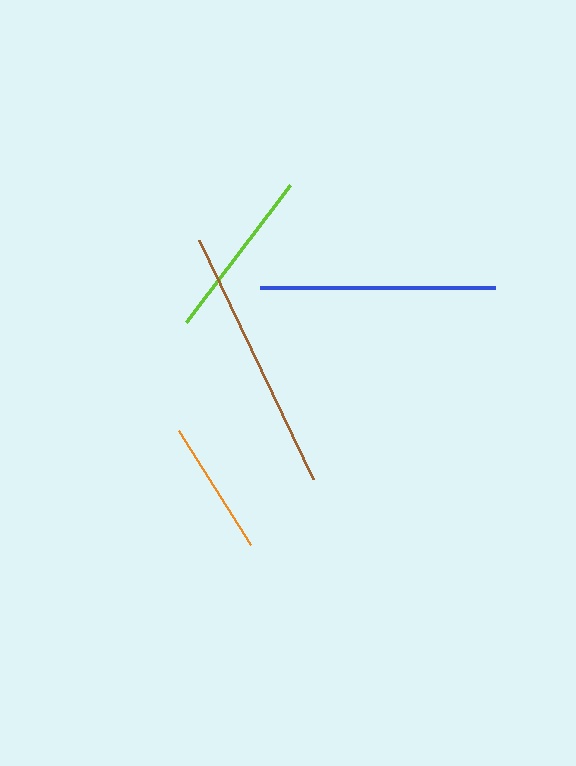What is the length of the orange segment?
The orange segment is approximately 134 pixels long.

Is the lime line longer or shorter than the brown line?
The brown line is longer than the lime line.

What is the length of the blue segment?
The blue segment is approximately 235 pixels long.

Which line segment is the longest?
The brown line is the longest at approximately 265 pixels.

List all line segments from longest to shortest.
From longest to shortest: brown, blue, lime, orange.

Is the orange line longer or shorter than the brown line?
The brown line is longer than the orange line.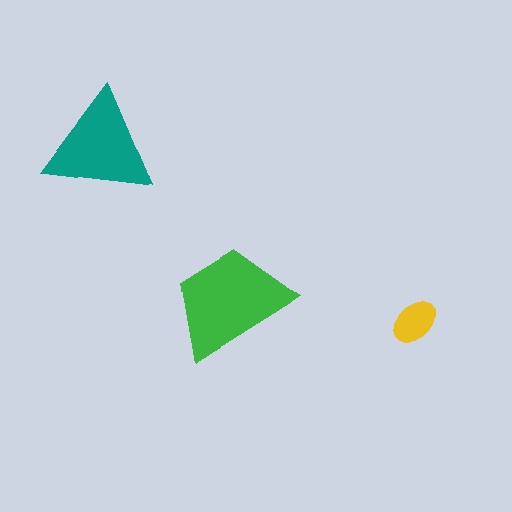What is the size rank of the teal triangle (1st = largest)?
2nd.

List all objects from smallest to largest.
The yellow ellipse, the teal triangle, the green trapezoid.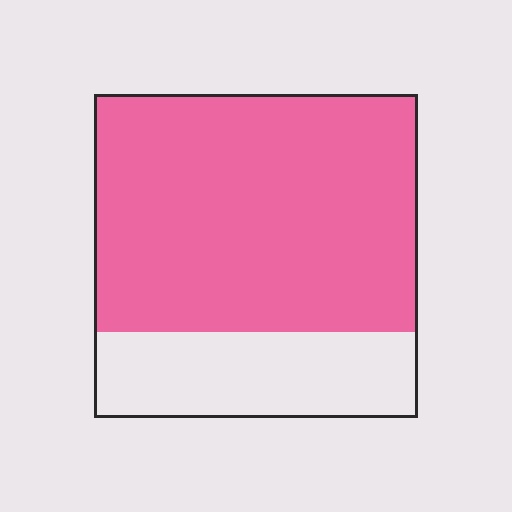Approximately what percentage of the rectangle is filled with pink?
Approximately 75%.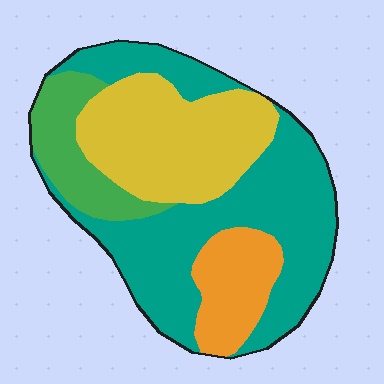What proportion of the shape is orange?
Orange covers 13% of the shape.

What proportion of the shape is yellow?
Yellow covers 28% of the shape.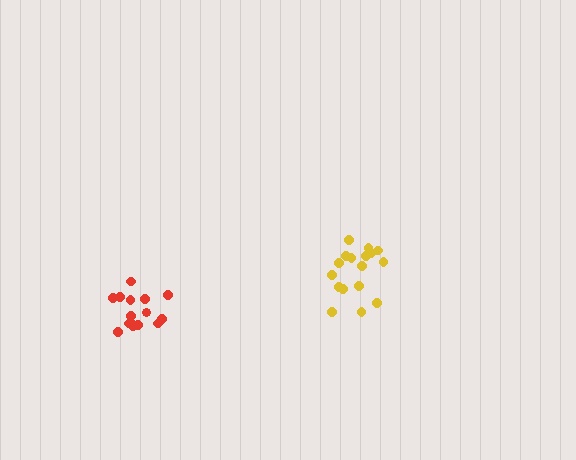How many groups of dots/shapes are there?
There are 2 groups.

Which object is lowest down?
The red cluster is bottommost.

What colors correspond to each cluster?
The clusters are colored: yellow, red.